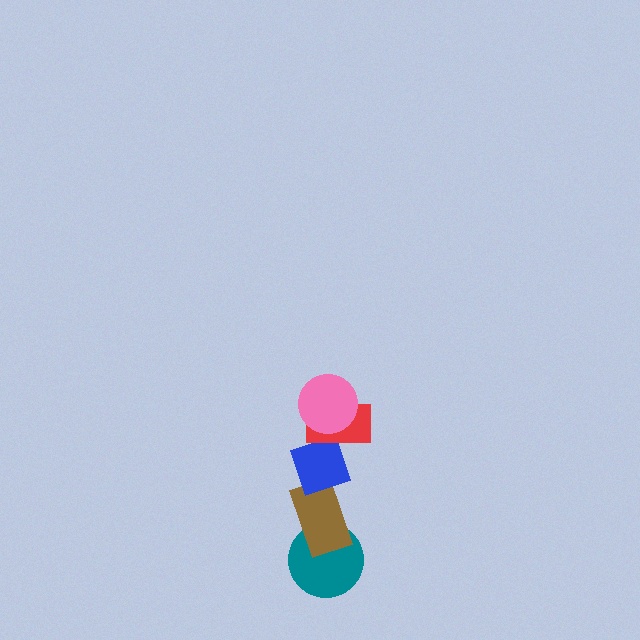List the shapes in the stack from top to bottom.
From top to bottom: the pink circle, the red rectangle, the blue diamond, the brown rectangle, the teal circle.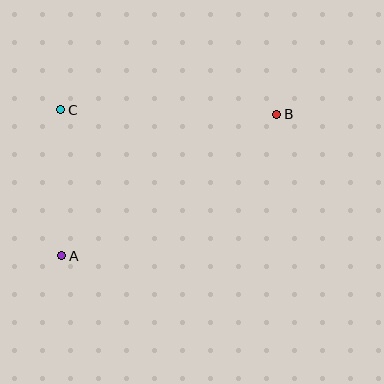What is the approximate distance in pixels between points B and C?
The distance between B and C is approximately 216 pixels.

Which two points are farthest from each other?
Points A and B are farthest from each other.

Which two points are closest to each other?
Points A and C are closest to each other.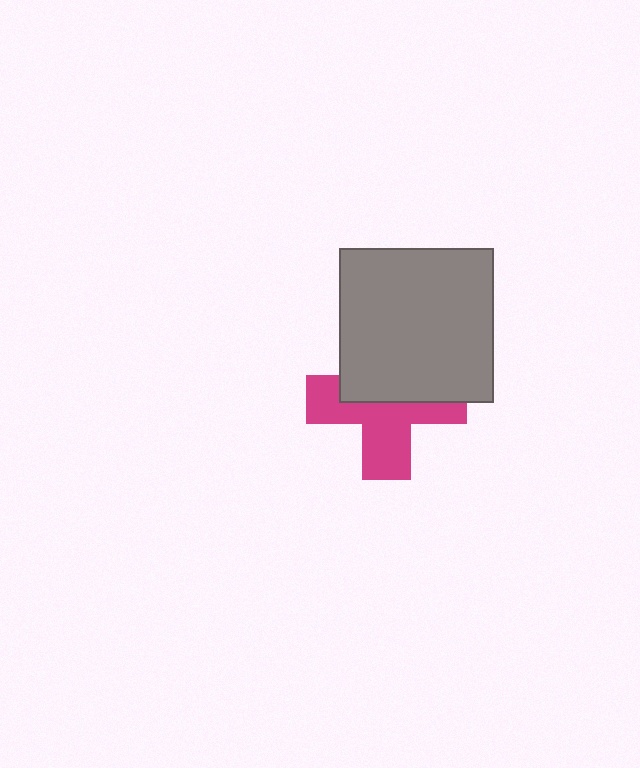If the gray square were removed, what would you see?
You would see the complete magenta cross.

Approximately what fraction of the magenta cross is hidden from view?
Roughly 48% of the magenta cross is hidden behind the gray square.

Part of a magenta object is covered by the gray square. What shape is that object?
It is a cross.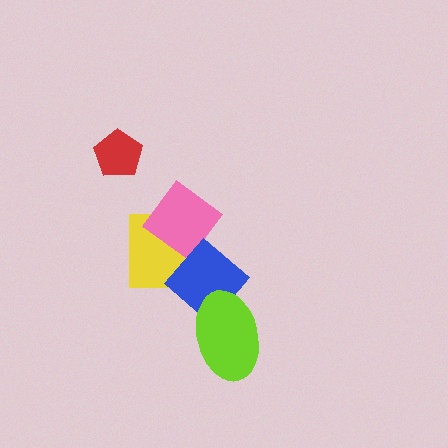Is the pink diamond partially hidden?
Yes, it is partially covered by another shape.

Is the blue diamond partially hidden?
Yes, it is partially covered by another shape.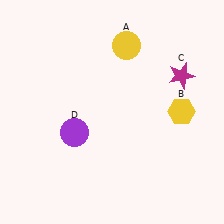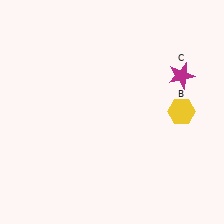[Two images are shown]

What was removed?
The yellow circle (A), the purple circle (D) were removed in Image 2.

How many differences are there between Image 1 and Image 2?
There are 2 differences between the two images.